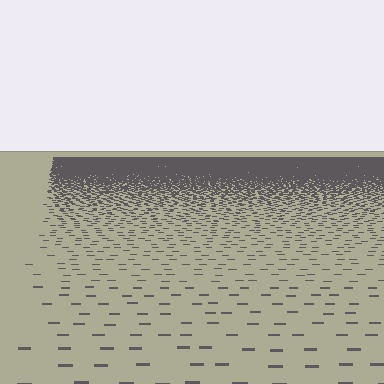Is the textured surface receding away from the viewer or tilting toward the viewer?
The surface is receding away from the viewer. Texture elements get smaller and denser toward the top.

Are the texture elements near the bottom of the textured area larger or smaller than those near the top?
Larger. Near the bottom, elements are closer to the viewer and appear at a bigger on-screen size.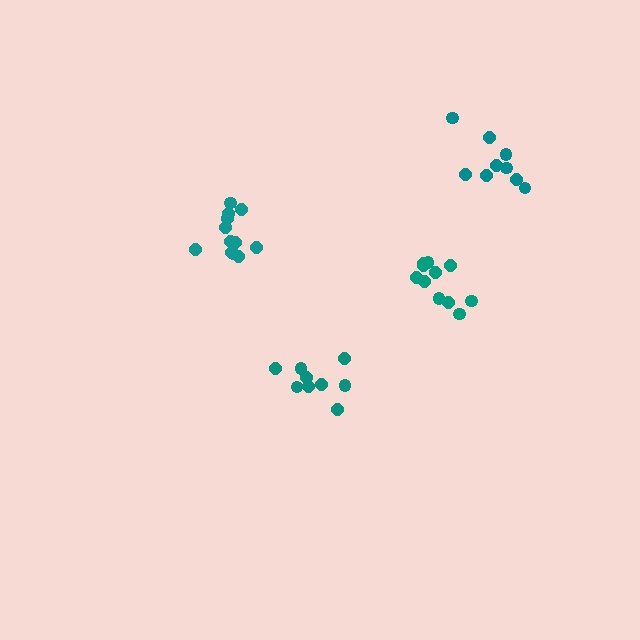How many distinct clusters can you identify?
There are 4 distinct clusters.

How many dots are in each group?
Group 1: 12 dots, Group 2: 11 dots, Group 3: 9 dots, Group 4: 9 dots (41 total).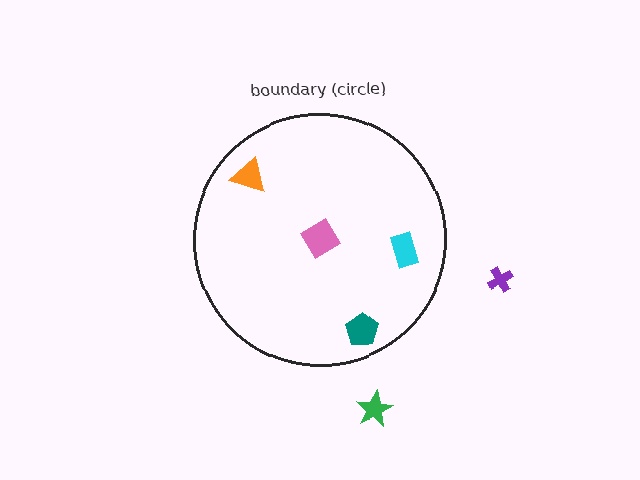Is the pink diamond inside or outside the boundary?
Inside.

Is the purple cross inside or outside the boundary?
Outside.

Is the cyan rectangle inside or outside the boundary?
Inside.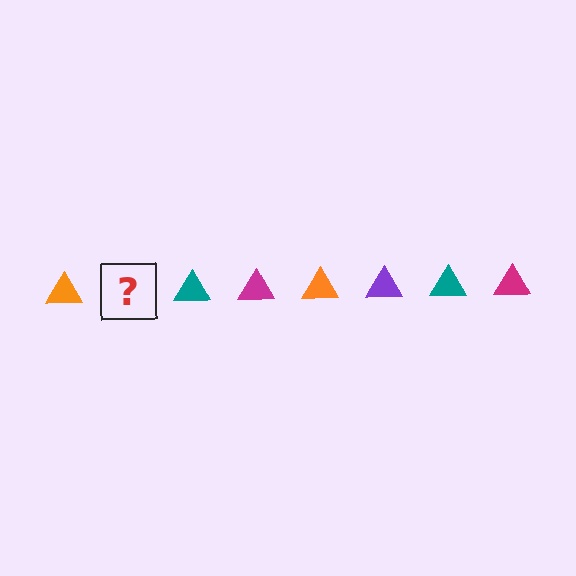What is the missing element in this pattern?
The missing element is a purple triangle.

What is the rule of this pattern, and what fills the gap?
The rule is that the pattern cycles through orange, purple, teal, magenta triangles. The gap should be filled with a purple triangle.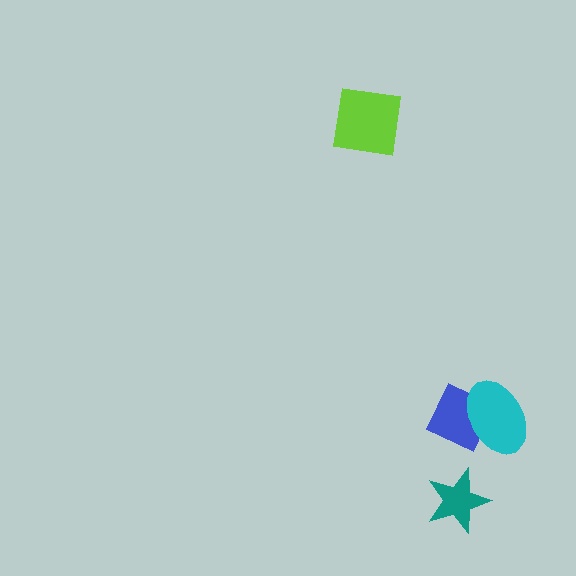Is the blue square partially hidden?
Yes, it is partially covered by another shape.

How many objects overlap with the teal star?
0 objects overlap with the teal star.